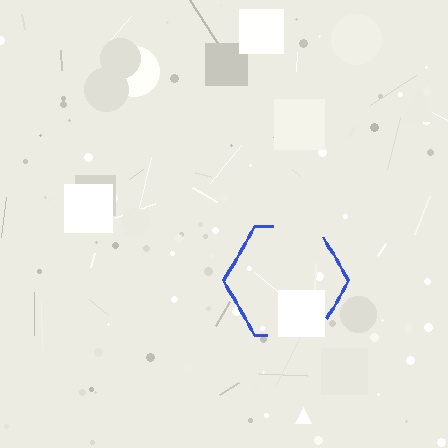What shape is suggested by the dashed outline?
The dashed outline suggests a hexagon.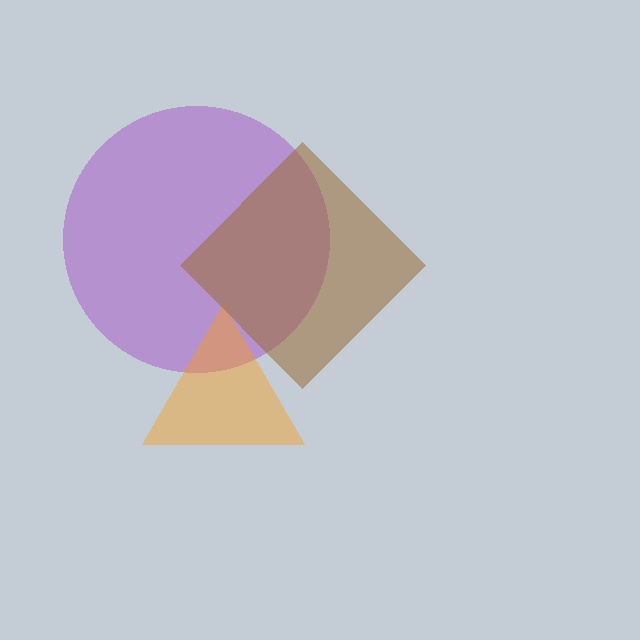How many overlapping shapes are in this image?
There are 3 overlapping shapes in the image.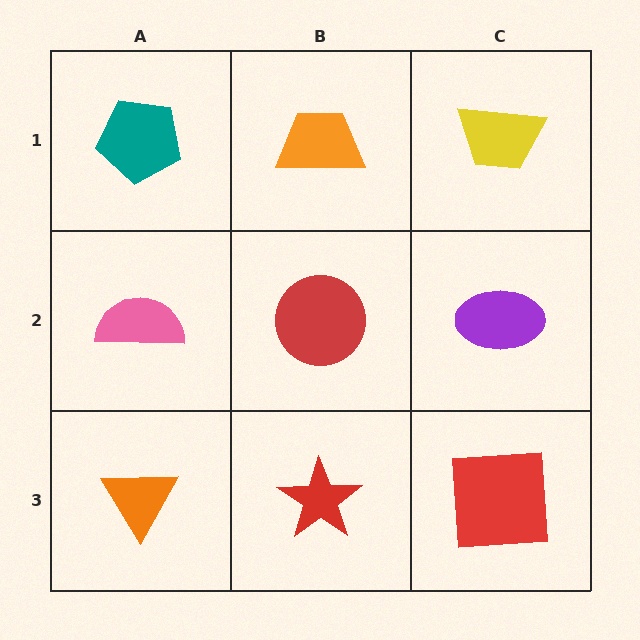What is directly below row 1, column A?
A pink semicircle.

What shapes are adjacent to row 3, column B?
A red circle (row 2, column B), an orange triangle (row 3, column A), a red square (row 3, column C).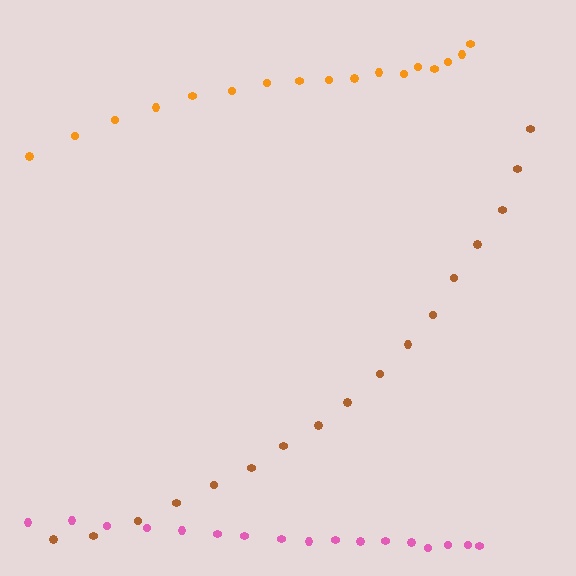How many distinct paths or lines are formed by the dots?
There are 3 distinct paths.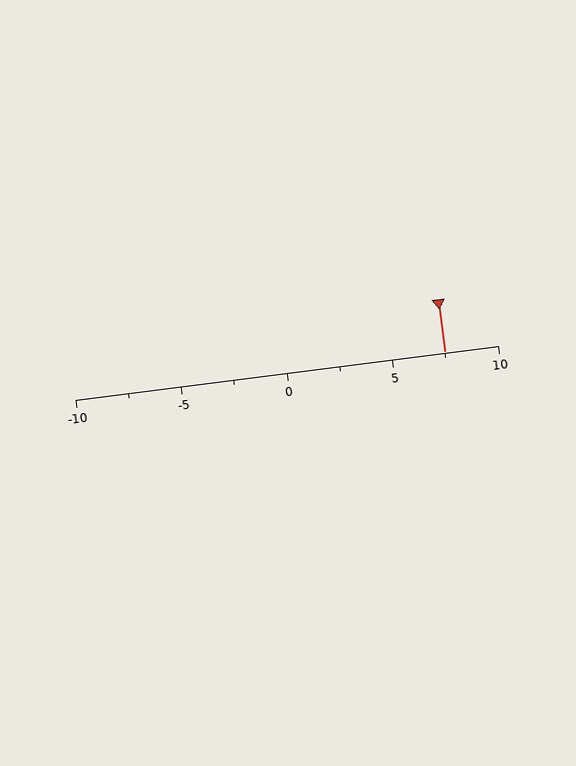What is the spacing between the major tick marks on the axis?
The major ticks are spaced 5 apart.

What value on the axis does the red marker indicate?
The marker indicates approximately 7.5.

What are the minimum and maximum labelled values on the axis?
The axis runs from -10 to 10.